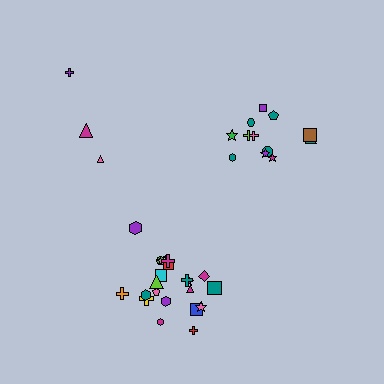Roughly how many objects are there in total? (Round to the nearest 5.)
Roughly 35 objects in total.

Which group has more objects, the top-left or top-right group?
The top-right group.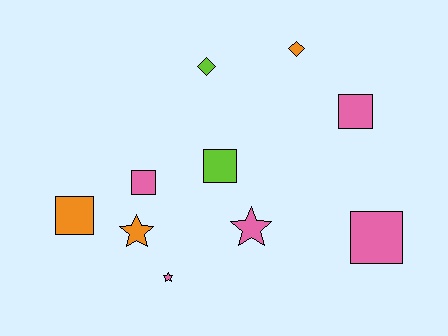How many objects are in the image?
There are 10 objects.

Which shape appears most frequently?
Square, with 5 objects.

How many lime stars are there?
There are no lime stars.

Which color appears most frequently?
Pink, with 5 objects.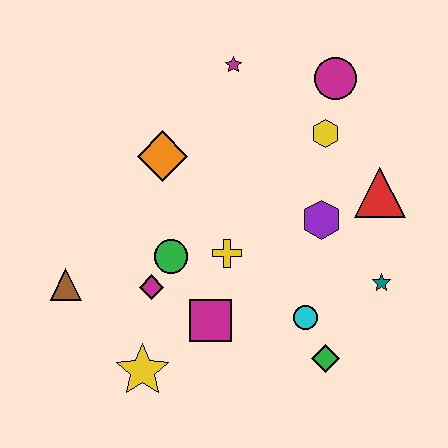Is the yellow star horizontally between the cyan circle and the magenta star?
No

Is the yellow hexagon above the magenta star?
No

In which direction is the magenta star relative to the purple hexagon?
The magenta star is above the purple hexagon.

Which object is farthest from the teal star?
The brown triangle is farthest from the teal star.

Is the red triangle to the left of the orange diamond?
No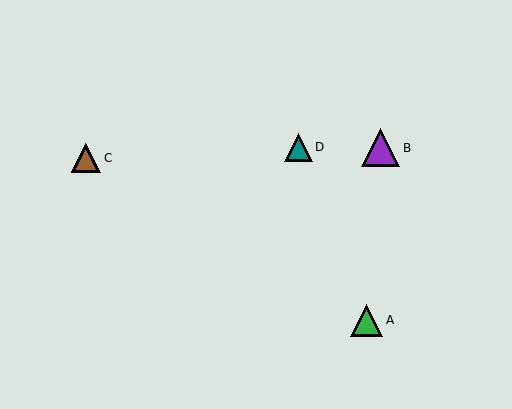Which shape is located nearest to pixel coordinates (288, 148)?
The teal triangle (labeled D) at (299, 147) is nearest to that location.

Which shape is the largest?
The purple triangle (labeled B) is the largest.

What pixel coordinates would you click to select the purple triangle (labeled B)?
Click at (381, 148) to select the purple triangle B.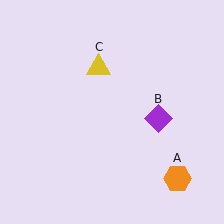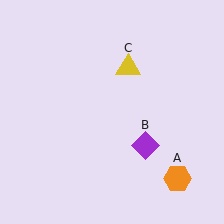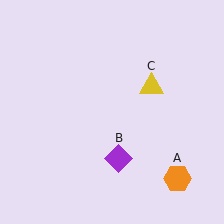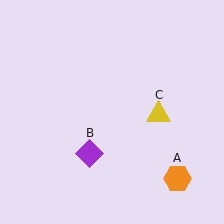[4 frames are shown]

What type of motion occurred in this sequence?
The purple diamond (object B), yellow triangle (object C) rotated clockwise around the center of the scene.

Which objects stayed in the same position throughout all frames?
Orange hexagon (object A) remained stationary.